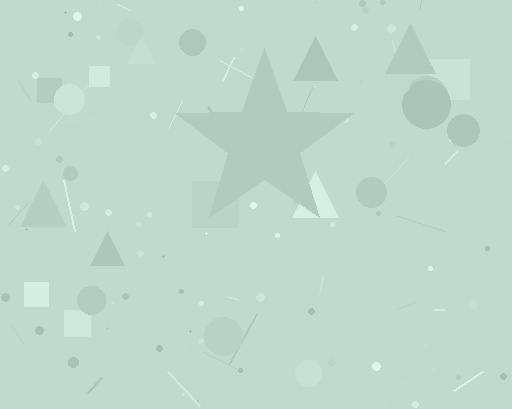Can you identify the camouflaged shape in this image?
The camouflaged shape is a star.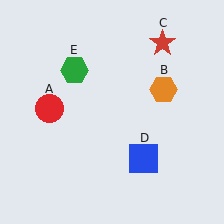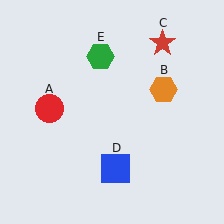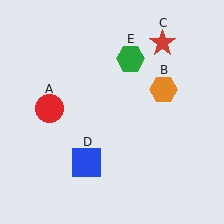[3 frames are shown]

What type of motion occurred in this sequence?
The blue square (object D), green hexagon (object E) rotated clockwise around the center of the scene.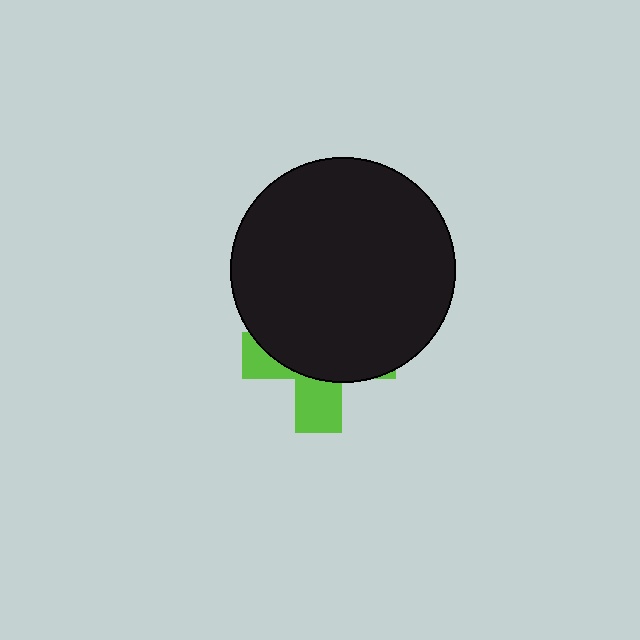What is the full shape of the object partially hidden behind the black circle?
The partially hidden object is a lime cross.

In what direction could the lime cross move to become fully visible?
The lime cross could move down. That would shift it out from behind the black circle entirely.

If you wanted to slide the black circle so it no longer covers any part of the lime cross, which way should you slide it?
Slide it up — that is the most direct way to separate the two shapes.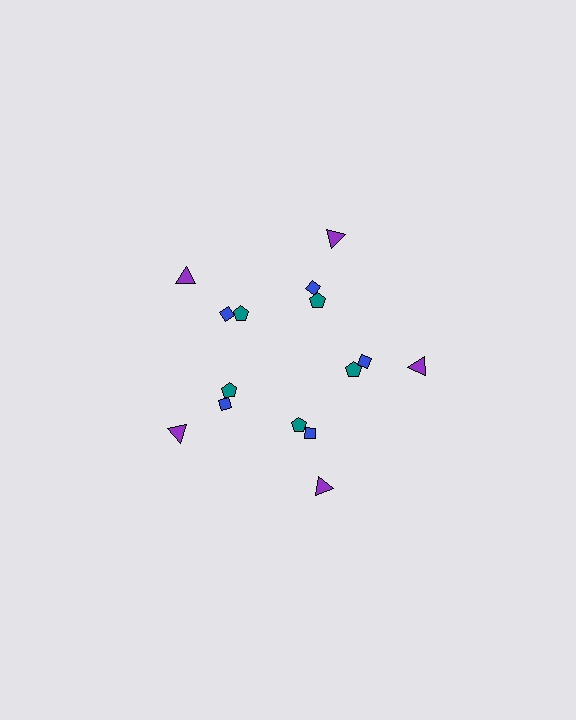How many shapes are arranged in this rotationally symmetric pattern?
There are 15 shapes, arranged in 5 groups of 3.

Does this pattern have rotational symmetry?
Yes, this pattern has 5-fold rotational symmetry. It looks the same after rotating 72 degrees around the center.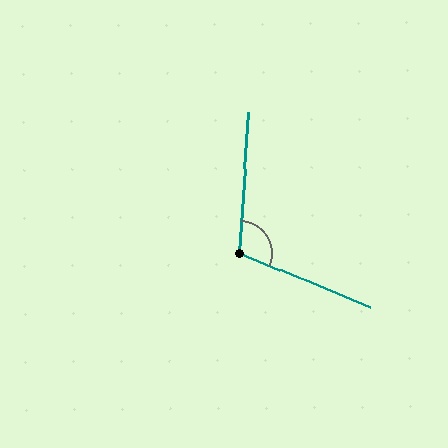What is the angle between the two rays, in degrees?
Approximately 109 degrees.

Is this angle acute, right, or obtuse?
It is obtuse.